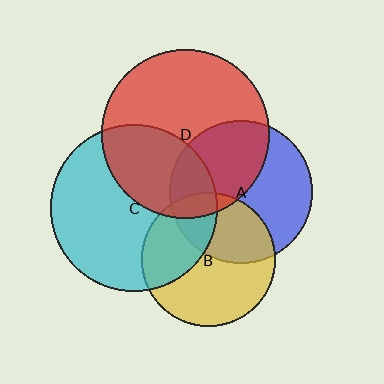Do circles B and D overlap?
Yes.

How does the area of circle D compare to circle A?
Approximately 1.4 times.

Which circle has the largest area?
Circle D (red).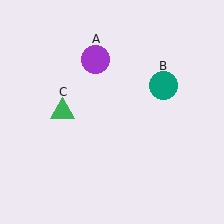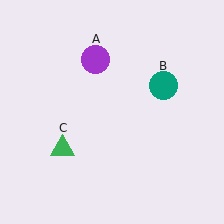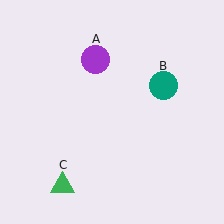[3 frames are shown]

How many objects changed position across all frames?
1 object changed position: green triangle (object C).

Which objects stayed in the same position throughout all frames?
Purple circle (object A) and teal circle (object B) remained stationary.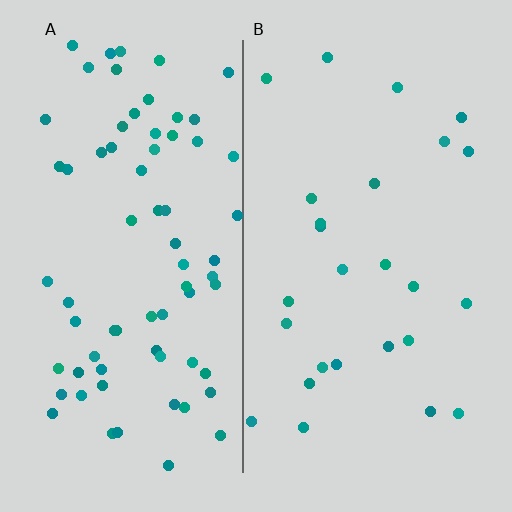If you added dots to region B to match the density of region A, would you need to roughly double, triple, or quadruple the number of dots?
Approximately triple.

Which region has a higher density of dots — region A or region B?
A (the left).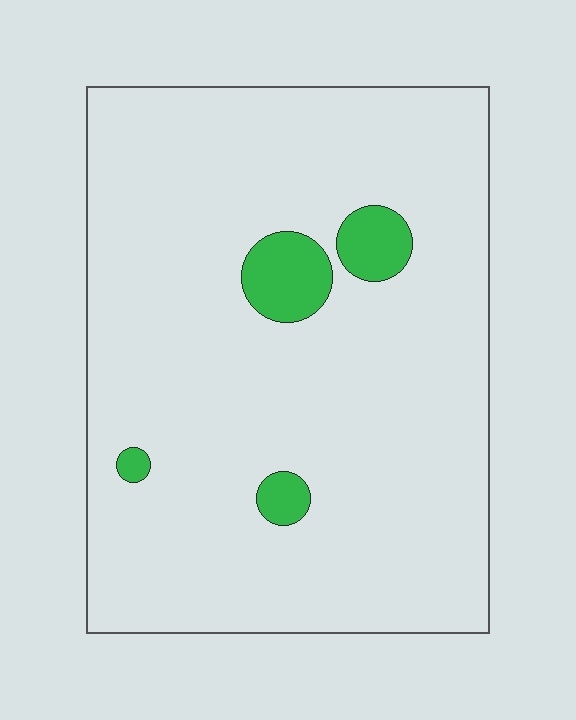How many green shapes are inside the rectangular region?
4.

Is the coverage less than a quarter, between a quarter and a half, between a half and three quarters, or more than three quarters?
Less than a quarter.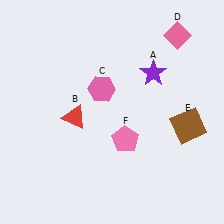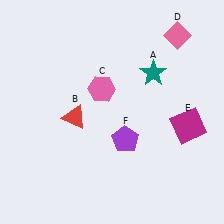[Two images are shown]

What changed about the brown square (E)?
In Image 1, E is brown. In Image 2, it changed to magenta.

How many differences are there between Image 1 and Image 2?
There are 3 differences between the two images.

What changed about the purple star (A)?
In Image 1, A is purple. In Image 2, it changed to teal.